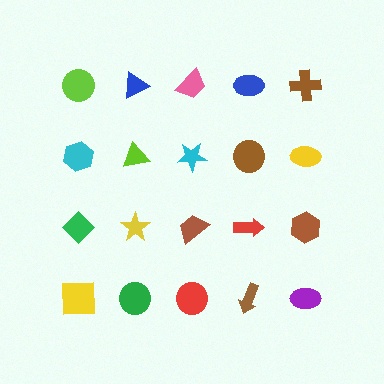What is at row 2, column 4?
A brown circle.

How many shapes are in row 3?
5 shapes.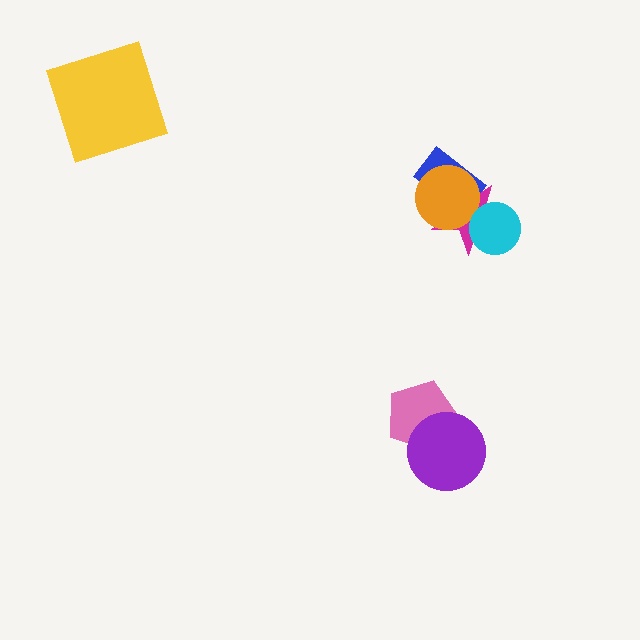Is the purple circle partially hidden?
No, no other shape covers it.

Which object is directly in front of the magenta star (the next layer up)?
The orange circle is directly in front of the magenta star.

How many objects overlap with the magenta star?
3 objects overlap with the magenta star.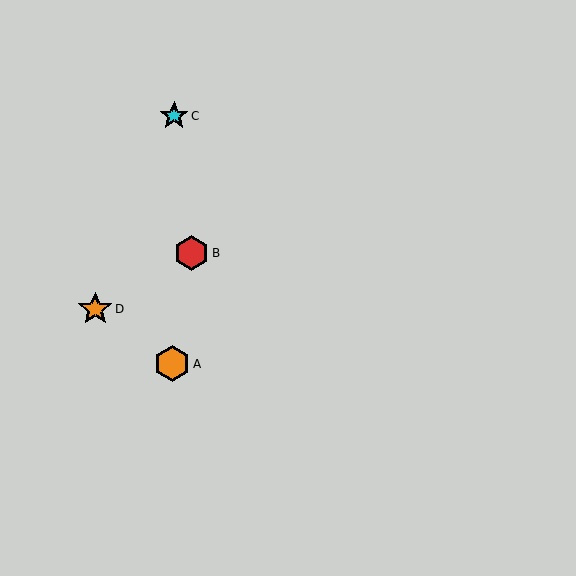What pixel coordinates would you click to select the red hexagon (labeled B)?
Click at (191, 253) to select the red hexagon B.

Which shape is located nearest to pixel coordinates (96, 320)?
The orange star (labeled D) at (95, 309) is nearest to that location.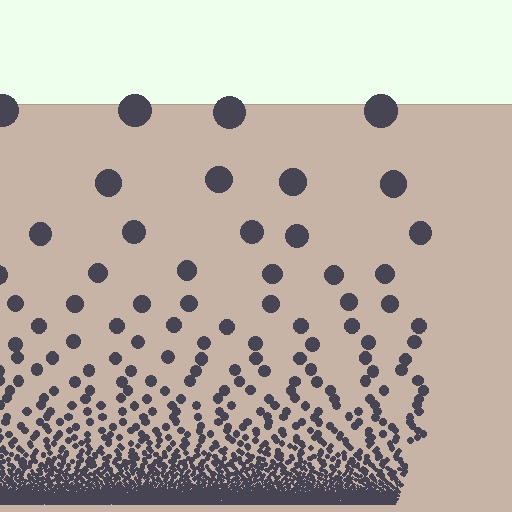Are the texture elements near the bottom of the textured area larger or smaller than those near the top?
Smaller. The gradient is inverted — elements near the bottom are smaller and denser.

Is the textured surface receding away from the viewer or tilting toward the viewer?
The surface appears to tilt toward the viewer. Texture elements get larger and sparser toward the top.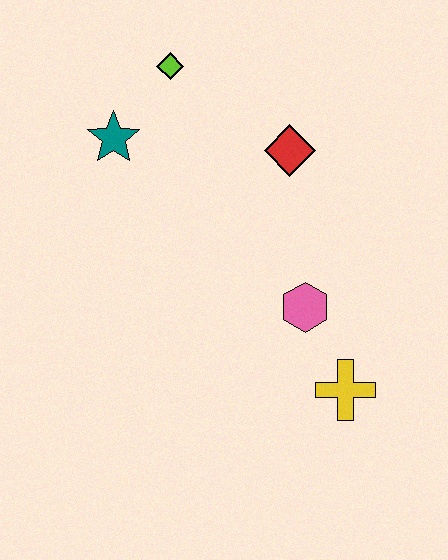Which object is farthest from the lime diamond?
The yellow cross is farthest from the lime diamond.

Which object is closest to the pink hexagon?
The yellow cross is closest to the pink hexagon.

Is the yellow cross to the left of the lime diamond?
No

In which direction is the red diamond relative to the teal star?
The red diamond is to the right of the teal star.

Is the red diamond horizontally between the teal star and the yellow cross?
Yes